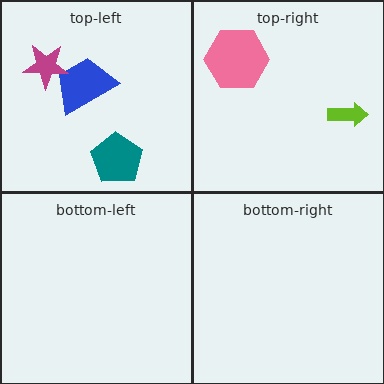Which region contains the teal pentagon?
The top-left region.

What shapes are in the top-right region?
The pink hexagon, the lime arrow.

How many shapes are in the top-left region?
3.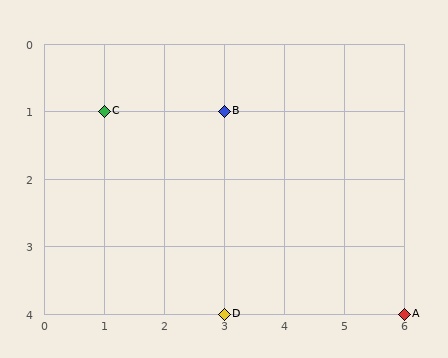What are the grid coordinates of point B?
Point B is at grid coordinates (3, 1).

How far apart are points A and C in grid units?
Points A and C are 5 columns and 3 rows apart (about 5.8 grid units diagonally).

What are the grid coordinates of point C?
Point C is at grid coordinates (1, 1).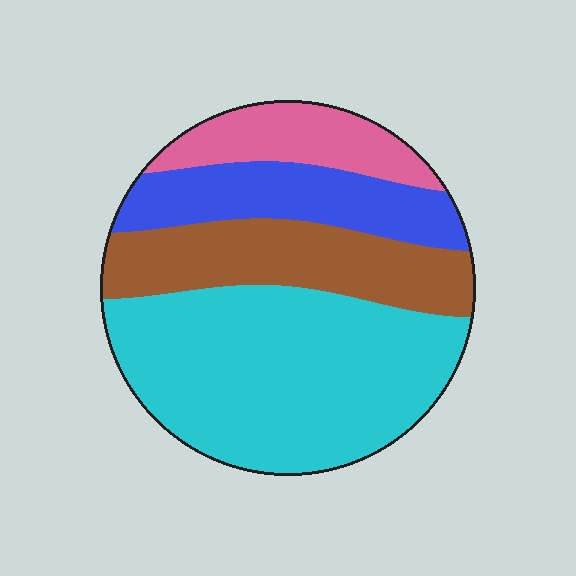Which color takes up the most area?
Cyan, at roughly 45%.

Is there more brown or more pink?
Brown.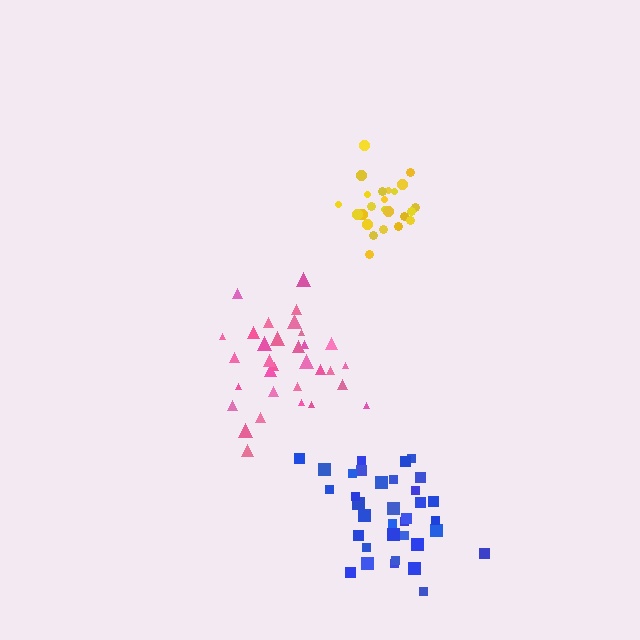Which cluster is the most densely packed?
Yellow.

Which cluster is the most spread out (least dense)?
Pink.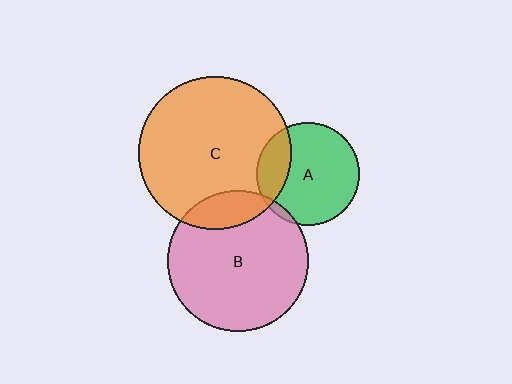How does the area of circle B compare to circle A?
Approximately 1.9 times.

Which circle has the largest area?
Circle C (orange).